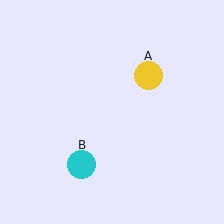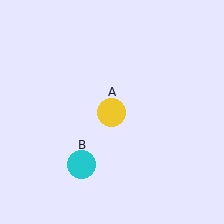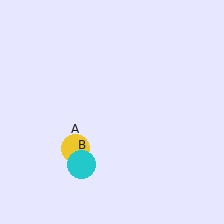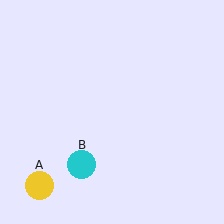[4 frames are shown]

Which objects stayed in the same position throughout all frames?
Cyan circle (object B) remained stationary.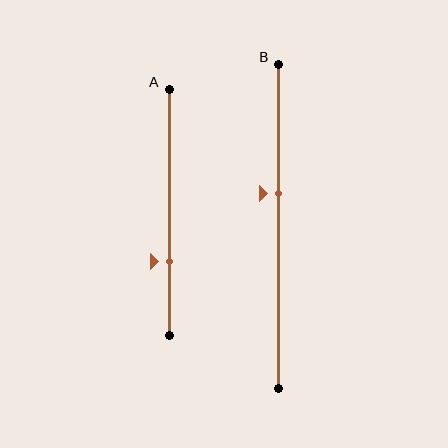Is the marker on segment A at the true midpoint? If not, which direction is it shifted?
No, the marker on segment A is shifted downward by about 20% of the segment length.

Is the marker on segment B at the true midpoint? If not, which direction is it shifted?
No, the marker on segment B is shifted upward by about 10% of the segment length.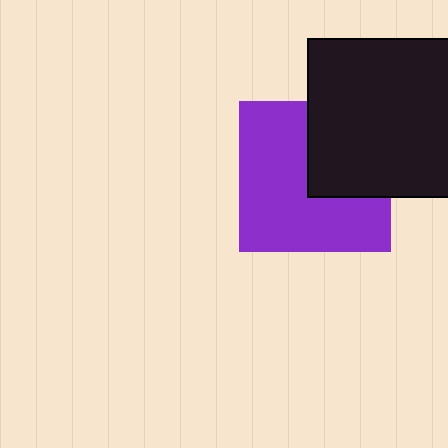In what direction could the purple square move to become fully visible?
The purple square could move toward the lower-left. That would shift it out from behind the black square entirely.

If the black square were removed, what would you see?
You would see the complete purple square.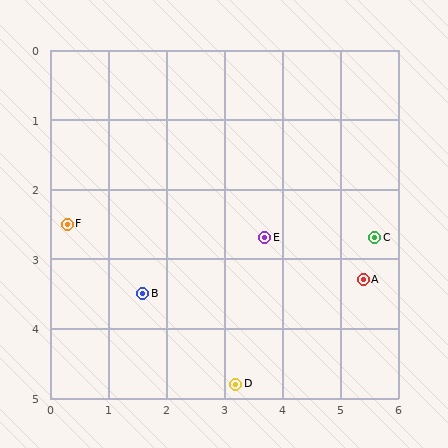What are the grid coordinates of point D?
Point D is at approximately (3.2, 4.8).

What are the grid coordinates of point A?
Point A is at approximately (5.4, 3.3).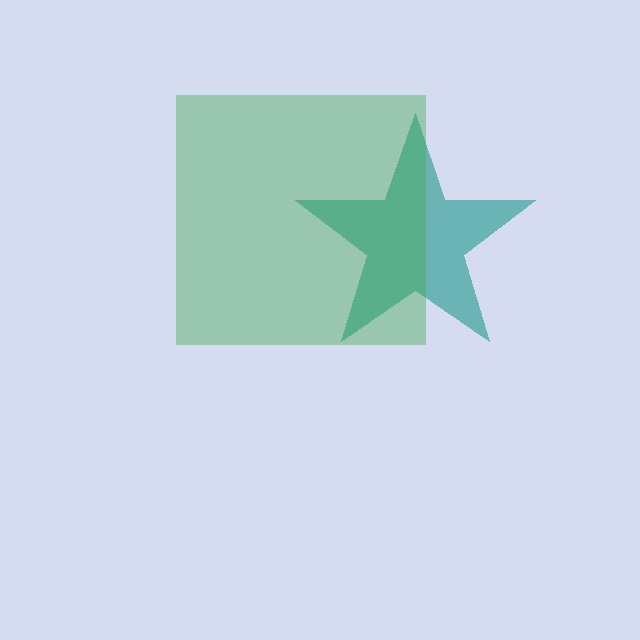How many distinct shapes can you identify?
There are 2 distinct shapes: a teal star, a green square.